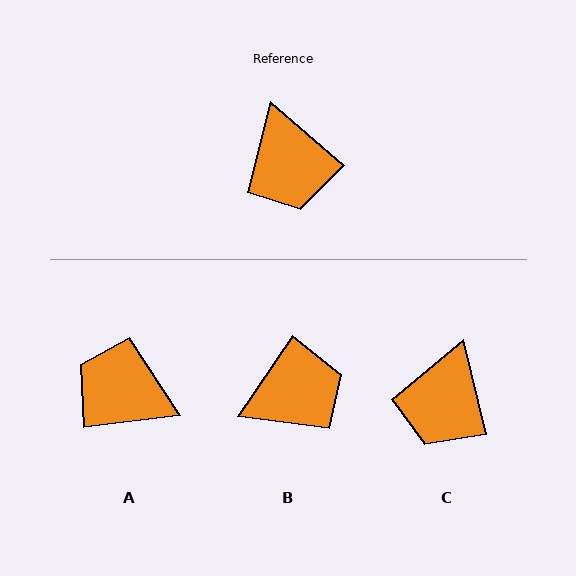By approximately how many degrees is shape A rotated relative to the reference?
Approximately 133 degrees clockwise.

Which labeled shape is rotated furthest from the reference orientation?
A, about 133 degrees away.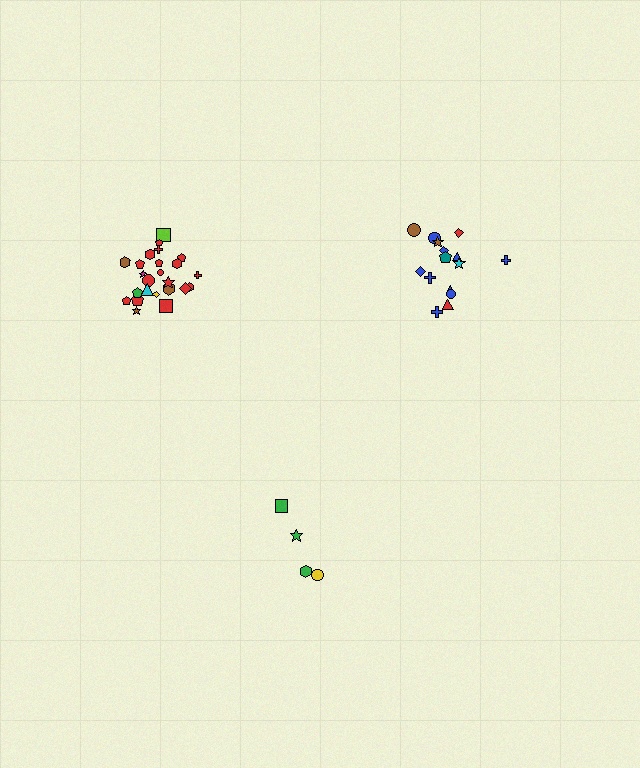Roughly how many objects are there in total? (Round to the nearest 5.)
Roughly 45 objects in total.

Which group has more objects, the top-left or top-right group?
The top-left group.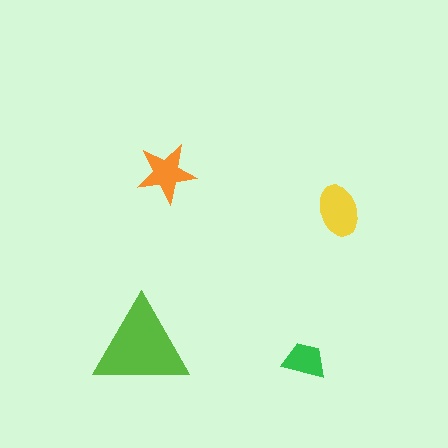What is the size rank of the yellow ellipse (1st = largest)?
2nd.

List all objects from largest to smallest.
The lime triangle, the yellow ellipse, the orange star, the green trapezoid.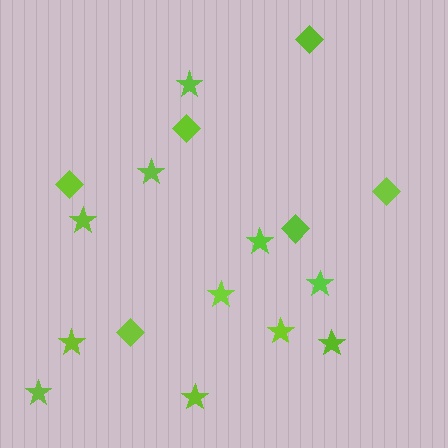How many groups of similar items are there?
There are 2 groups: one group of diamonds (6) and one group of stars (11).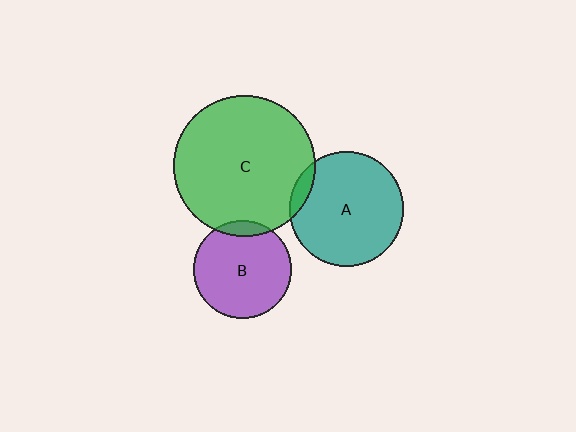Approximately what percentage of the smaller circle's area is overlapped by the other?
Approximately 10%.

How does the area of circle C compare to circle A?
Approximately 1.5 times.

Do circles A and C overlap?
Yes.